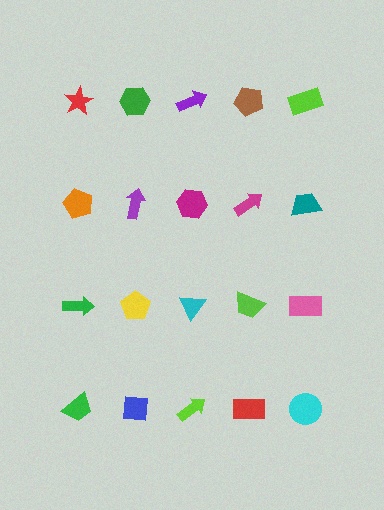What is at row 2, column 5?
A teal trapezoid.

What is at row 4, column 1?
A green trapezoid.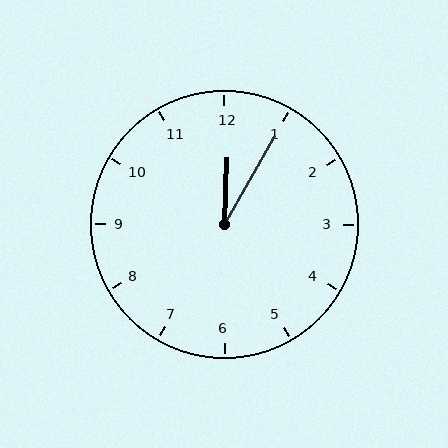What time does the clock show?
12:05.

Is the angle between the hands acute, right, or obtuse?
It is acute.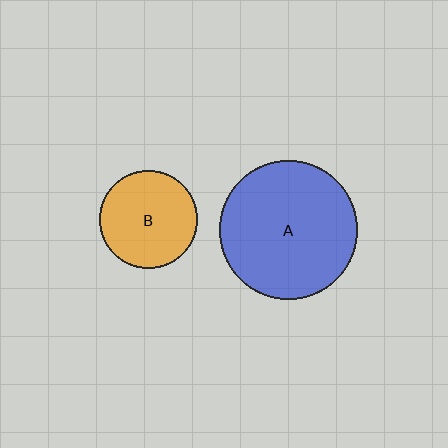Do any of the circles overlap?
No, none of the circles overlap.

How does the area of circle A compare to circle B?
Approximately 2.0 times.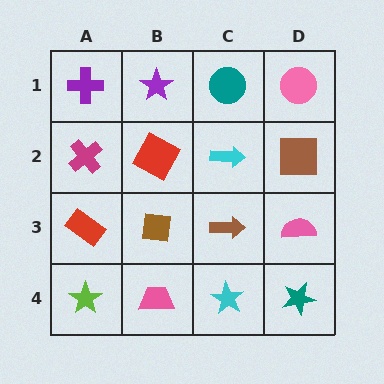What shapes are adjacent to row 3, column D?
A brown square (row 2, column D), a teal star (row 4, column D), a brown arrow (row 3, column C).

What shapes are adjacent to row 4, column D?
A pink semicircle (row 3, column D), a cyan star (row 4, column C).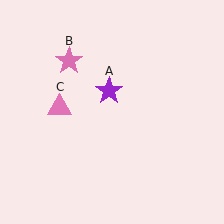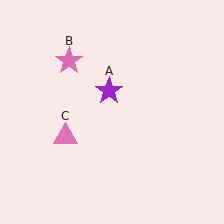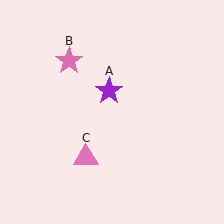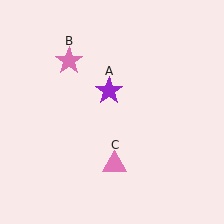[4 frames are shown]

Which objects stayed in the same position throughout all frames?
Purple star (object A) and pink star (object B) remained stationary.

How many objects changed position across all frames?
1 object changed position: pink triangle (object C).